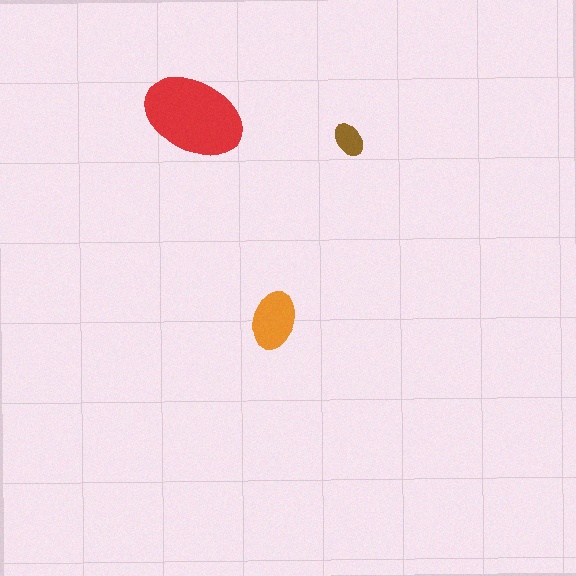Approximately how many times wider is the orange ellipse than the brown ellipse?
About 1.5 times wider.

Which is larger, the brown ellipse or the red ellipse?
The red one.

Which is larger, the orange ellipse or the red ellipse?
The red one.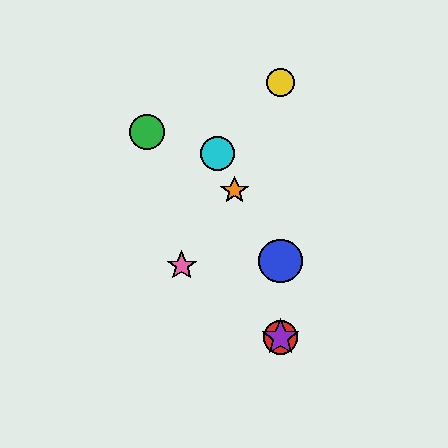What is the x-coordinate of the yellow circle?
The yellow circle is at x≈281.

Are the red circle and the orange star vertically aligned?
No, the red circle is at x≈281 and the orange star is at x≈234.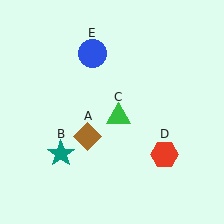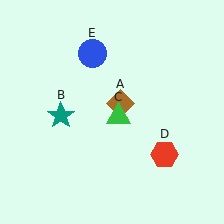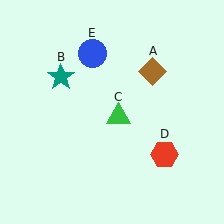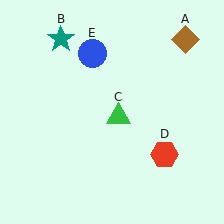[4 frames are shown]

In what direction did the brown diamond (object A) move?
The brown diamond (object A) moved up and to the right.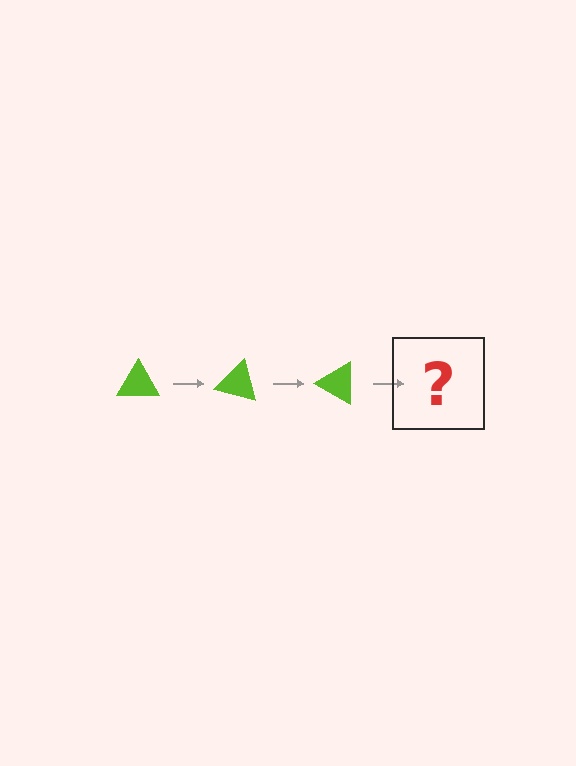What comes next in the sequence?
The next element should be a lime triangle rotated 45 degrees.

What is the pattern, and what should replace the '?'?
The pattern is that the triangle rotates 15 degrees each step. The '?' should be a lime triangle rotated 45 degrees.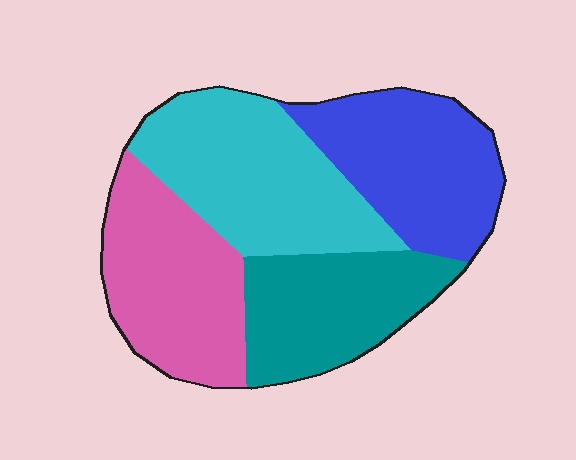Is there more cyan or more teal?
Cyan.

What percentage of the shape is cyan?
Cyan covers around 30% of the shape.